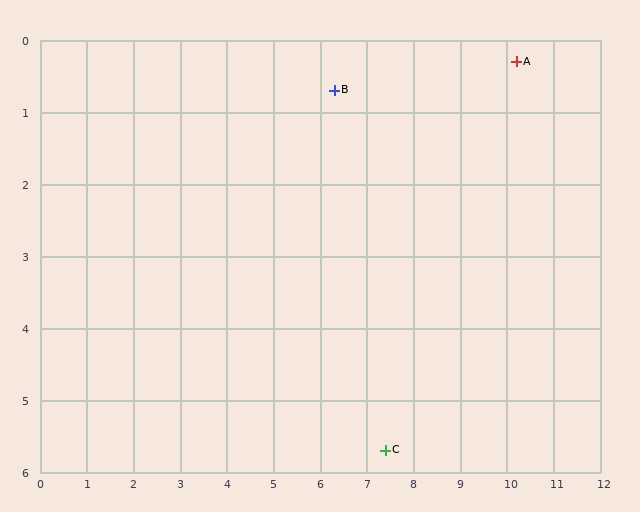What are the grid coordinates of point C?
Point C is at approximately (7.4, 5.7).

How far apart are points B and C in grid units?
Points B and C are about 5.1 grid units apart.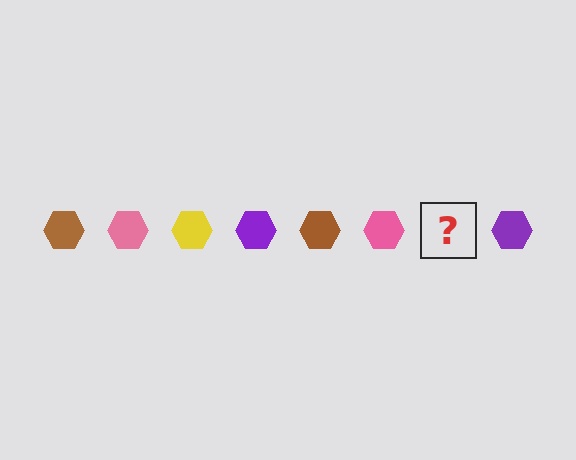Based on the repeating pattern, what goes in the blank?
The blank should be a yellow hexagon.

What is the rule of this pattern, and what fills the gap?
The rule is that the pattern cycles through brown, pink, yellow, purple hexagons. The gap should be filled with a yellow hexagon.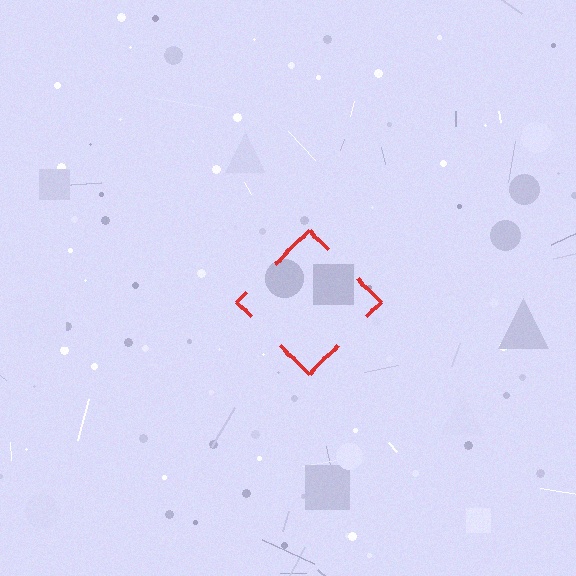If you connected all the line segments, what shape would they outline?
They would outline a diamond.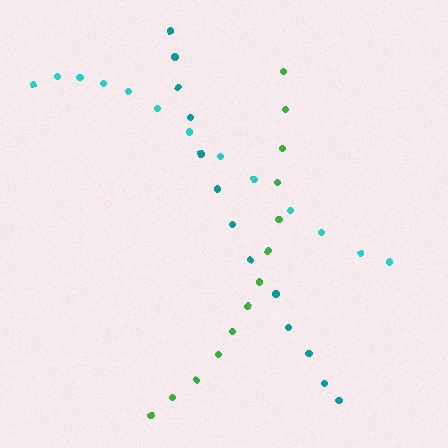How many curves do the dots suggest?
There are 3 distinct paths.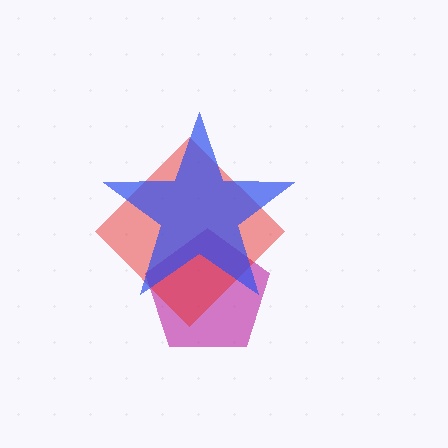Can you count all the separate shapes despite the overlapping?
Yes, there are 3 separate shapes.